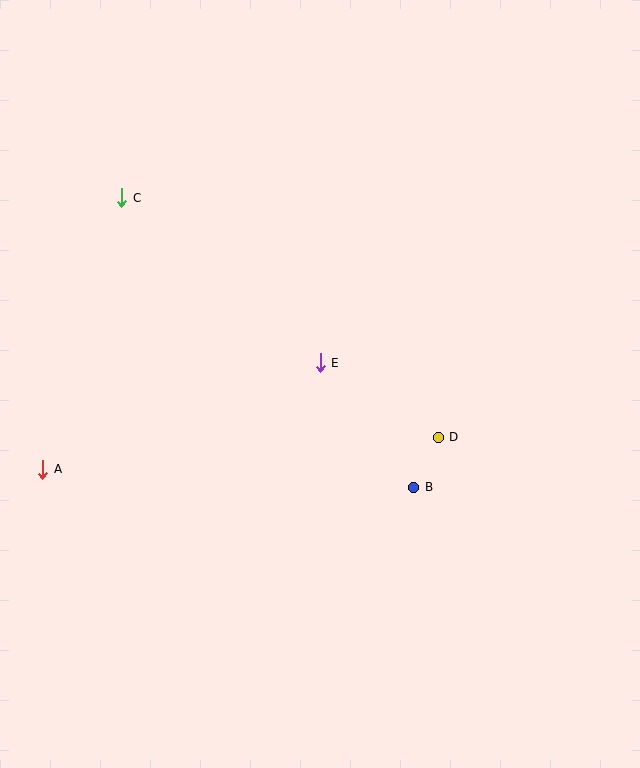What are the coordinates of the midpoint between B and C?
The midpoint between B and C is at (268, 342).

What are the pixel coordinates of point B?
Point B is at (414, 487).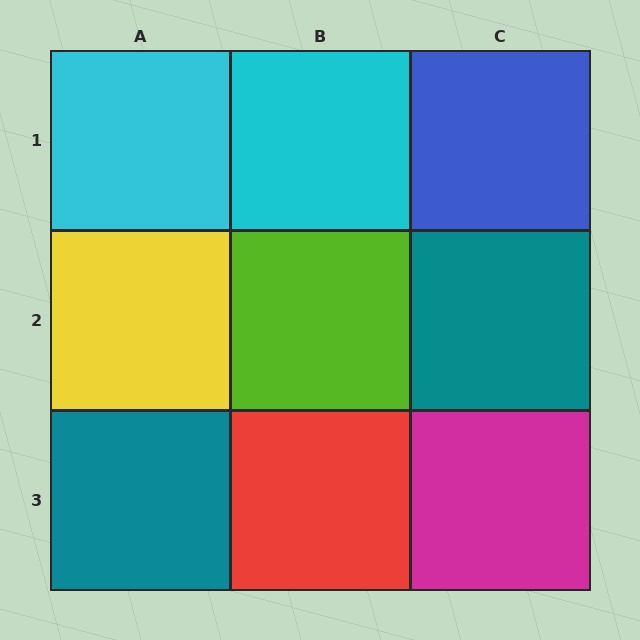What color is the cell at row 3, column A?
Teal.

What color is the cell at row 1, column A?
Cyan.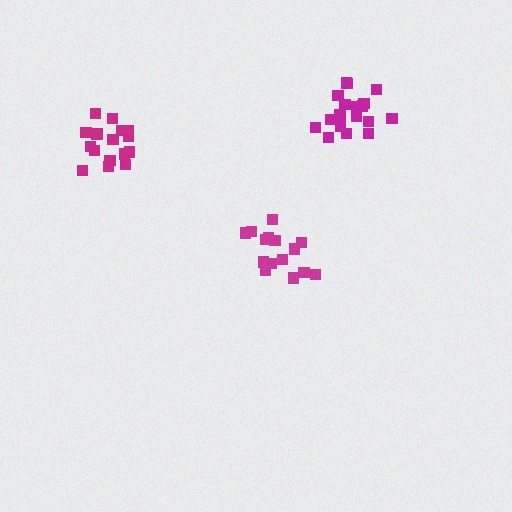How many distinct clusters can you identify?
There are 3 distinct clusters.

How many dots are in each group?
Group 1: 19 dots, Group 2: 15 dots, Group 3: 16 dots (50 total).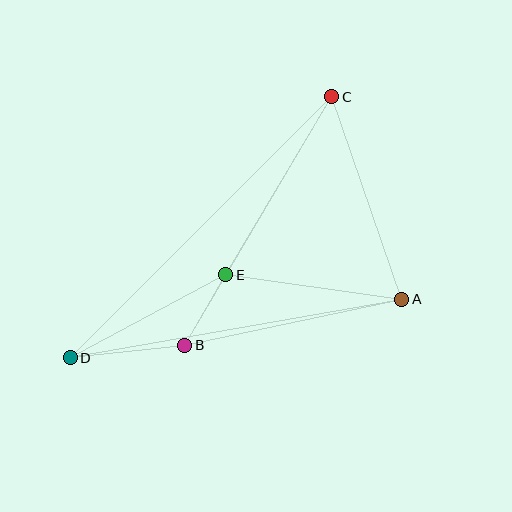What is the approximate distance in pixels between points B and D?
The distance between B and D is approximately 115 pixels.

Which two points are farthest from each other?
Points C and D are farthest from each other.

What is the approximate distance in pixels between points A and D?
The distance between A and D is approximately 337 pixels.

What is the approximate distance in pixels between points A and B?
The distance between A and B is approximately 222 pixels.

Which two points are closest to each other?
Points B and E are closest to each other.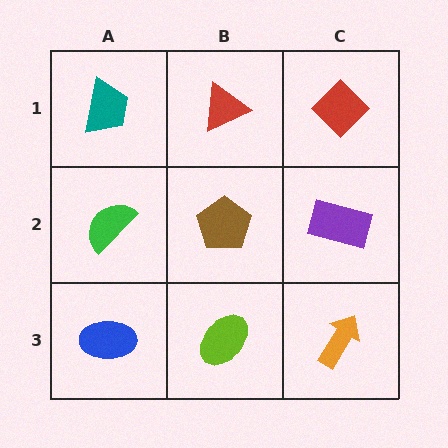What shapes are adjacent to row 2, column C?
A red diamond (row 1, column C), an orange arrow (row 3, column C), a brown pentagon (row 2, column B).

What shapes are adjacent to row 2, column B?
A red triangle (row 1, column B), a lime ellipse (row 3, column B), a green semicircle (row 2, column A), a purple rectangle (row 2, column C).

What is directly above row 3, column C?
A purple rectangle.